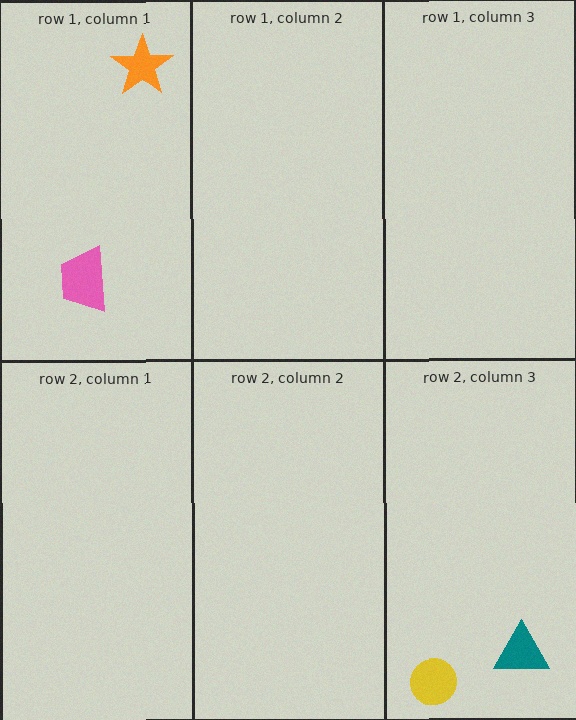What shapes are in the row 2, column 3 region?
The teal triangle, the yellow circle.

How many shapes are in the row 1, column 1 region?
2.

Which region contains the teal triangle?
The row 2, column 3 region.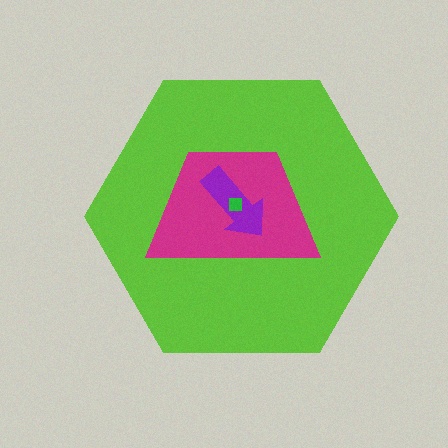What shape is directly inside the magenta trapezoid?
The purple arrow.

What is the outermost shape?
The lime hexagon.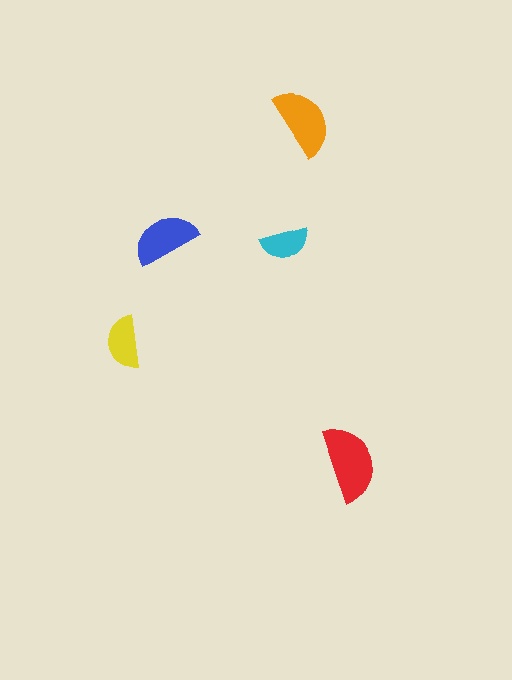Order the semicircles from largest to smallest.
the red one, the orange one, the blue one, the yellow one, the cyan one.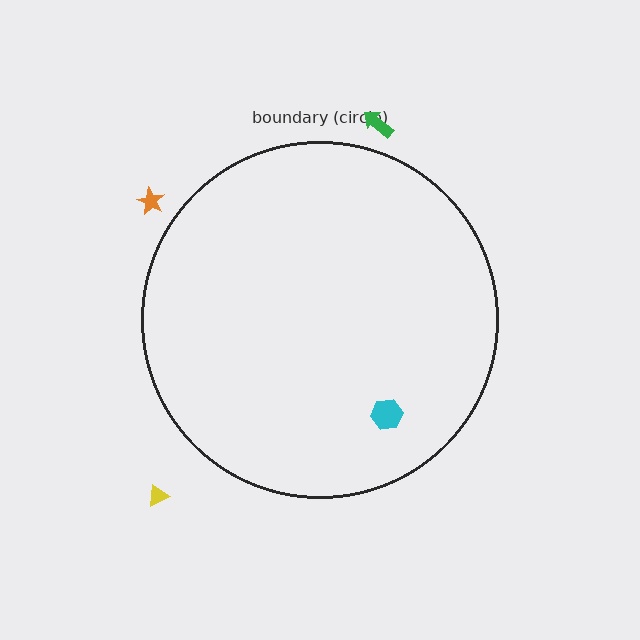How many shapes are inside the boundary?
1 inside, 3 outside.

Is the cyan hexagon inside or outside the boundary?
Inside.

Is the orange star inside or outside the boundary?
Outside.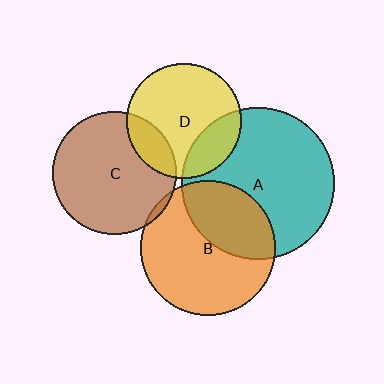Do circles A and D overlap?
Yes.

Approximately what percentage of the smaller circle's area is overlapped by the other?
Approximately 20%.